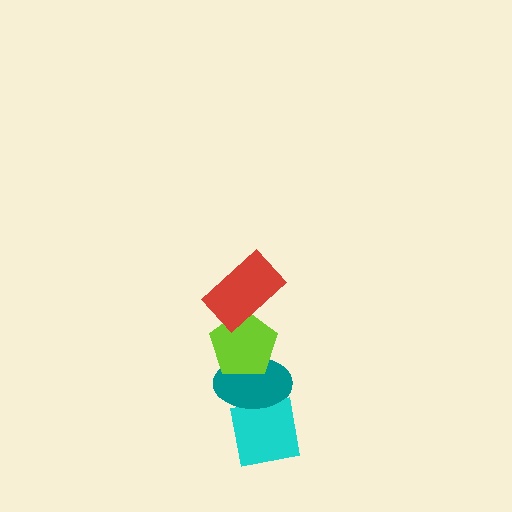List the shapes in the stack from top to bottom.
From top to bottom: the red rectangle, the lime pentagon, the teal ellipse, the cyan square.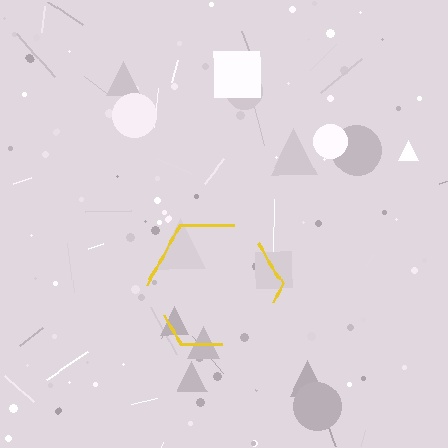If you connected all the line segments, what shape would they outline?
They would outline a hexagon.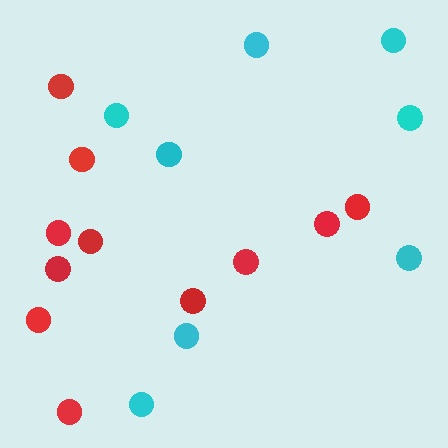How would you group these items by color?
There are 2 groups: one group of cyan circles (8) and one group of red circles (11).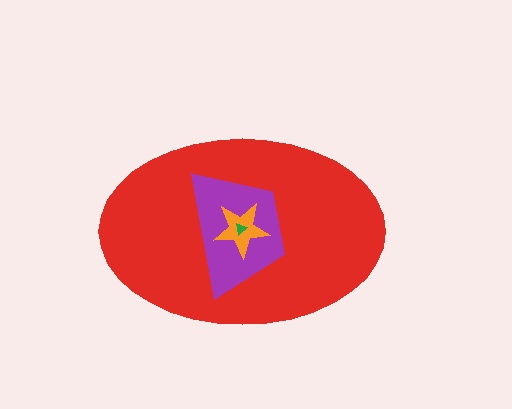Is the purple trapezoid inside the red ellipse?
Yes.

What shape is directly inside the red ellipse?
The purple trapezoid.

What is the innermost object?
The green triangle.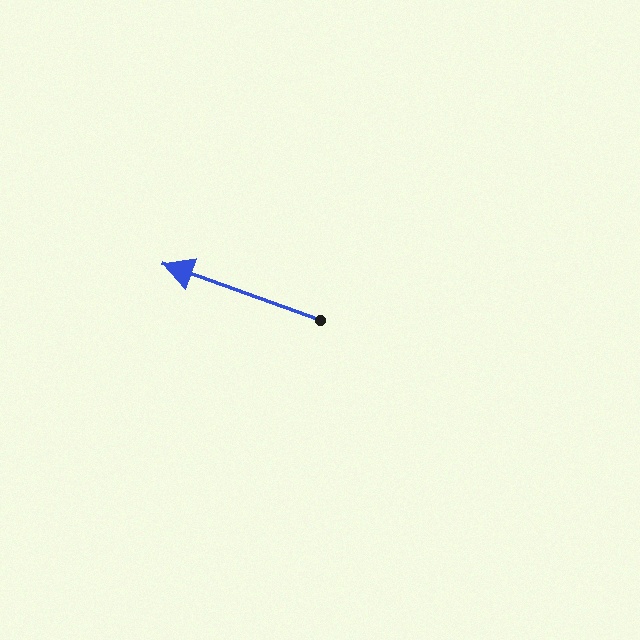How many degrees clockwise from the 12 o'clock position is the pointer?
Approximately 290 degrees.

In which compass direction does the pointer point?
West.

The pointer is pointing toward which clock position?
Roughly 10 o'clock.